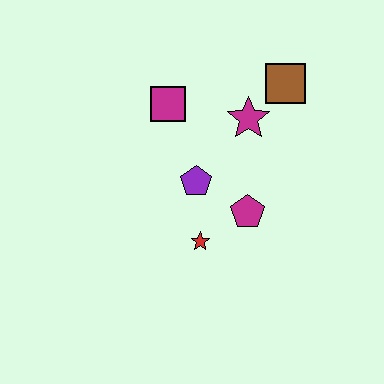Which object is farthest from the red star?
The brown square is farthest from the red star.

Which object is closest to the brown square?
The magenta star is closest to the brown square.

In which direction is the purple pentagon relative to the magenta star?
The purple pentagon is below the magenta star.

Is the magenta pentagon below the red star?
No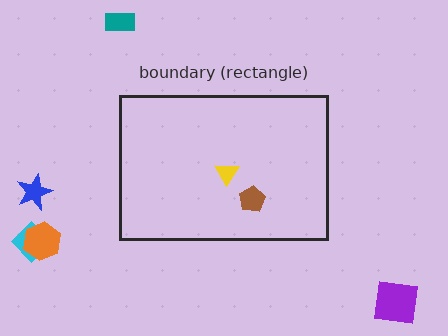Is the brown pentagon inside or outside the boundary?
Inside.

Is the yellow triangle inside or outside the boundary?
Inside.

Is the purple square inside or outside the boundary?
Outside.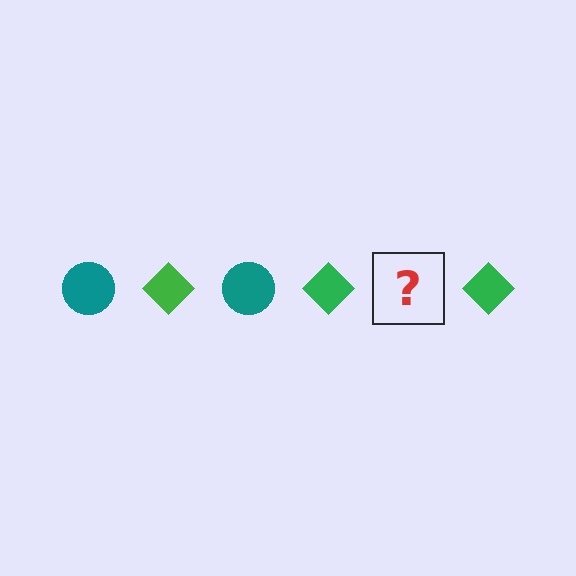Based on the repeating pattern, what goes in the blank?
The blank should be a teal circle.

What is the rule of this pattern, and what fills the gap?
The rule is that the pattern alternates between teal circle and green diamond. The gap should be filled with a teal circle.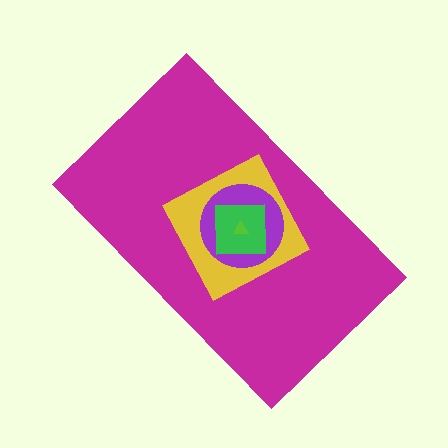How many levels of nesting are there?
5.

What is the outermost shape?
The magenta rectangle.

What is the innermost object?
The lime triangle.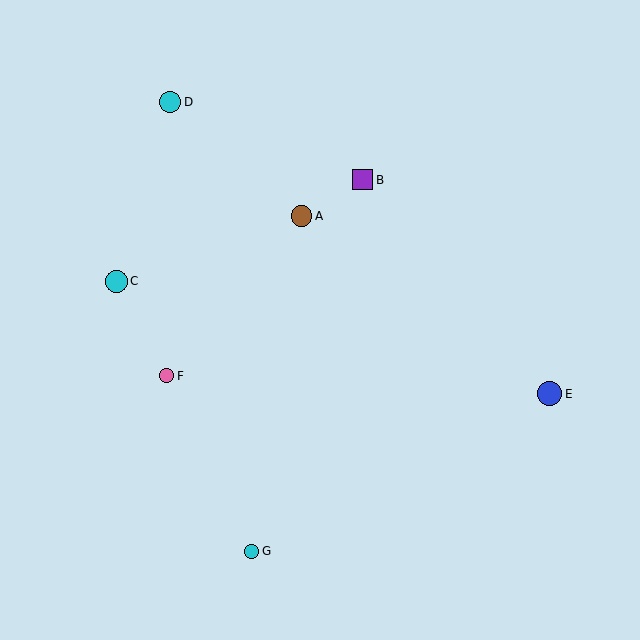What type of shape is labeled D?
Shape D is a cyan circle.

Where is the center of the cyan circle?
The center of the cyan circle is at (116, 281).